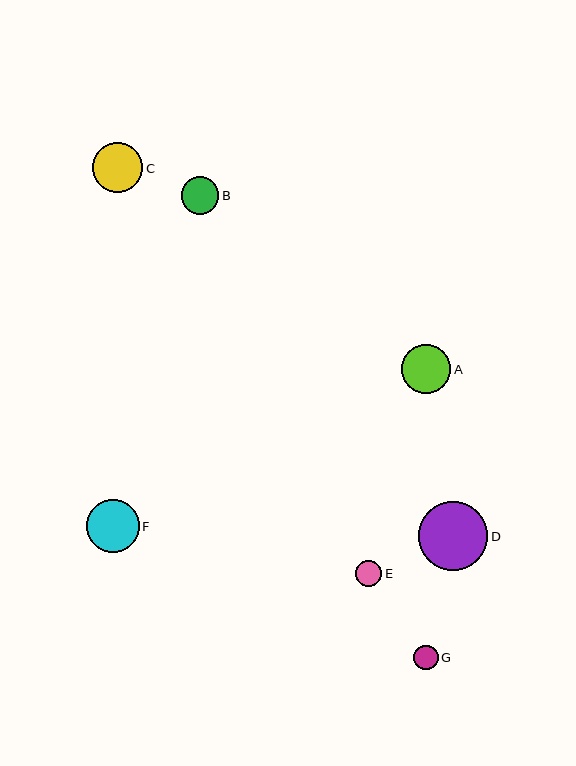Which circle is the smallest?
Circle G is the smallest with a size of approximately 24 pixels.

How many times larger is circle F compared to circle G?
Circle F is approximately 2.2 times the size of circle G.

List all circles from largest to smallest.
From largest to smallest: D, F, C, A, B, E, G.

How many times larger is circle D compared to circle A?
Circle D is approximately 1.4 times the size of circle A.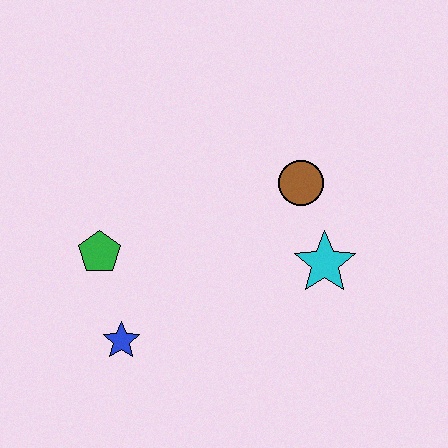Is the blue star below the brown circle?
Yes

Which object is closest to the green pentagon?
The blue star is closest to the green pentagon.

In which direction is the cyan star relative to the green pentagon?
The cyan star is to the right of the green pentagon.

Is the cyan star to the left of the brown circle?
No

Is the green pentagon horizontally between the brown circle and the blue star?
No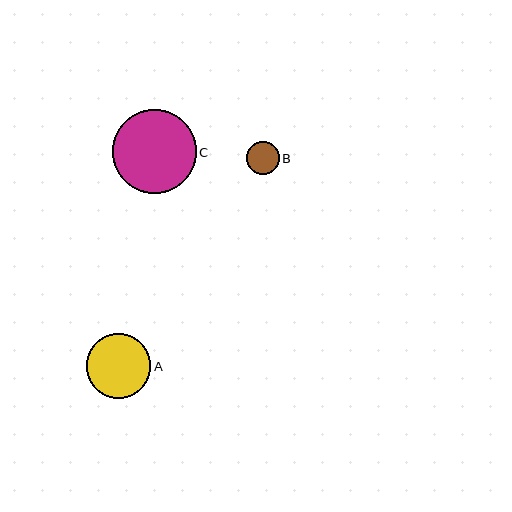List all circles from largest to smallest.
From largest to smallest: C, A, B.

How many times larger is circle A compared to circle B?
Circle A is approximately 2.0 times the size of circle B.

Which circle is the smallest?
Circle B is the smallest with a size of approximately 33 pixels.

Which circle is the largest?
Circle C is the largest with a size of approximately 84 pixels.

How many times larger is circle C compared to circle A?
Circle C is approximately 1.3 times the size of circle A.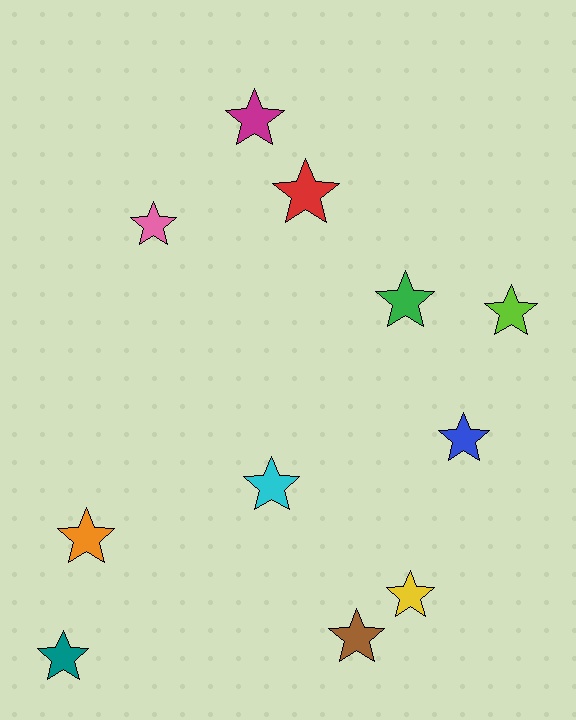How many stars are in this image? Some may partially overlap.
There are 11 stars.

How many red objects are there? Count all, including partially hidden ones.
There is 1 red object.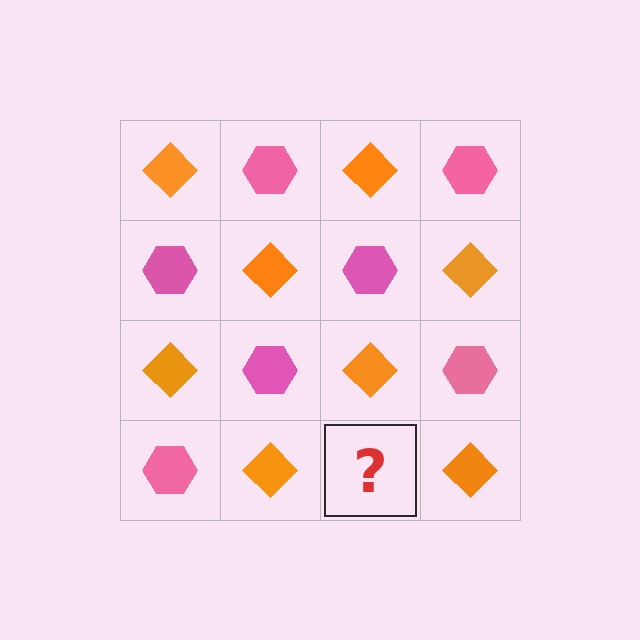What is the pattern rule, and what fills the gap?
The rule is that it alternates orange diamond and pink hexagon in a checkerboard pattern. The gap should be filled with a pink hexagon.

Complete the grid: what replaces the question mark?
The question mark should be replaced with a pink hexagon.